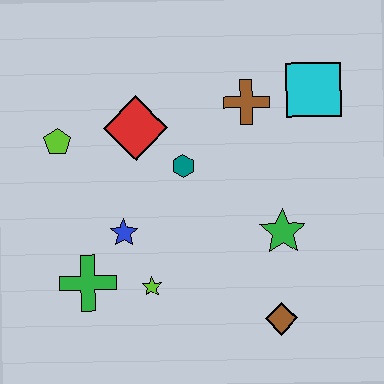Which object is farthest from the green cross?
The cyan square is farthest from the green cross.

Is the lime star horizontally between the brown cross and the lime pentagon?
Yes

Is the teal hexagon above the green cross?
Yes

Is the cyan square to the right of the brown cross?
Yes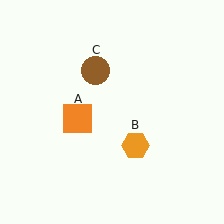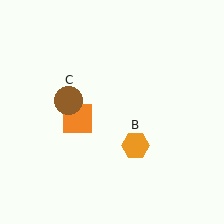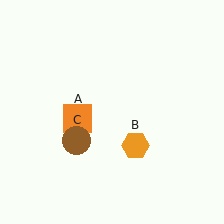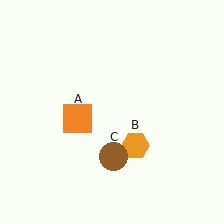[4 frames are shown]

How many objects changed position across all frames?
1 object changed position: brown circle (object C).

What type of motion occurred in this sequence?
The brown circle (object C) rotated counterclockwise around the center of the scene.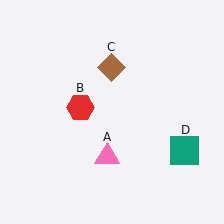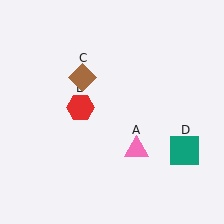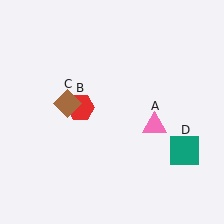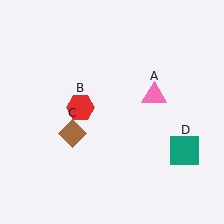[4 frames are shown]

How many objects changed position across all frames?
2 objects changed position: pink triangle (object A), brown diamond (object C).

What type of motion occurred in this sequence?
The pink triangle (object A), brown diamond (object C) rotated counterclockwise around the center of the scene.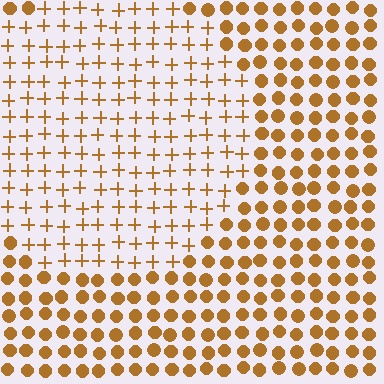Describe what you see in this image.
The image is filled with small brown elements arranged in a uniform grid. A circle-shaped region contains plus signs, while the surrounding area contains circles. The boundary is defined purely by the change in element shape.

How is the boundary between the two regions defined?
The boundary is defined by a change in element shape: plus signs inside vs. circles outside. All elements share the same color and spacing.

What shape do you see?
I see a circle.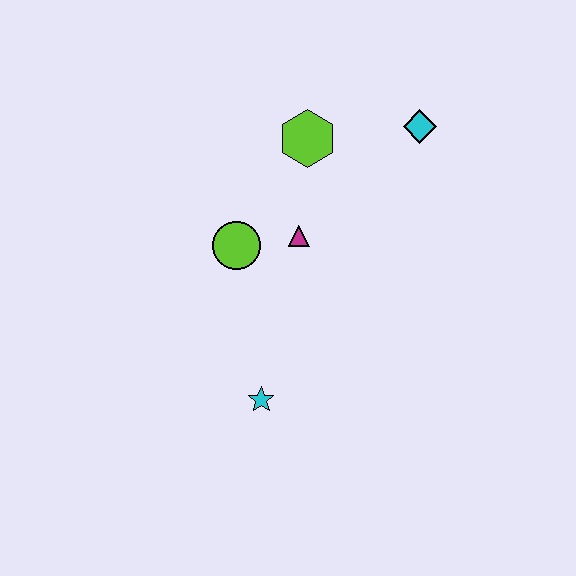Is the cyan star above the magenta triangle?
No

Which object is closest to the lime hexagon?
The magenta triangle is closest to the lime hexagon.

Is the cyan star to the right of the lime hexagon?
No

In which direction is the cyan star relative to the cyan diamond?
The cyan star is below the cyan diamond.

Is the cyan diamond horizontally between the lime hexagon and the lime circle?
No